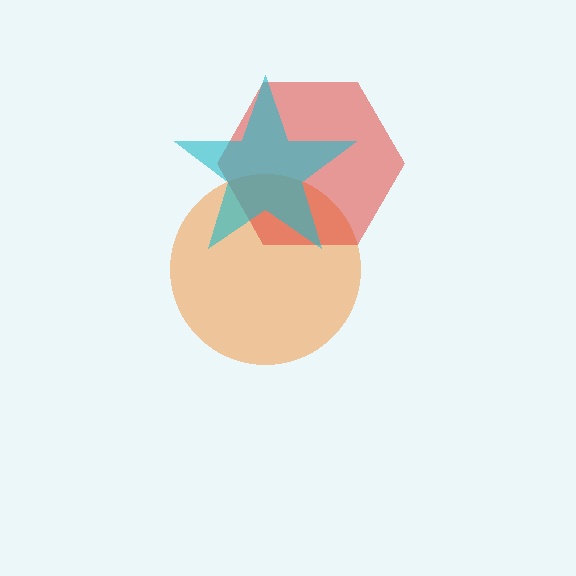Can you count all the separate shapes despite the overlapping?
Yes, there are 3 separate shapes.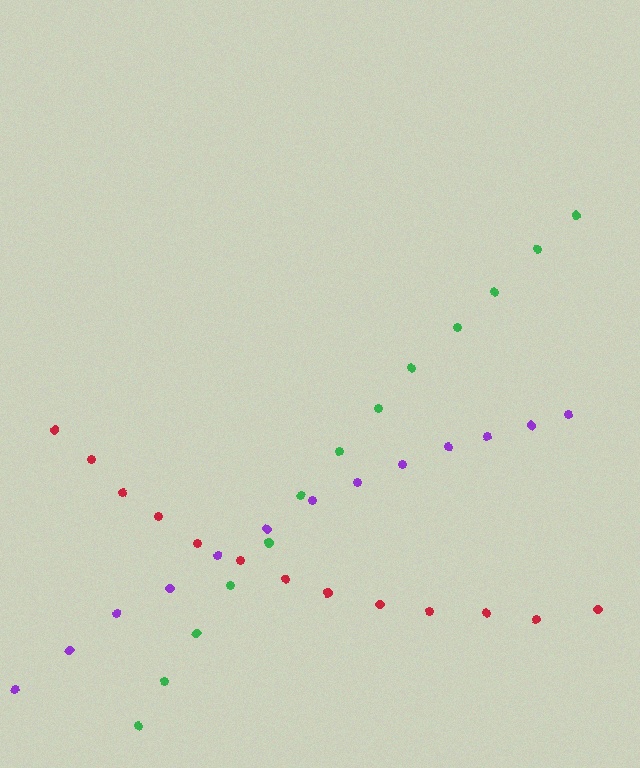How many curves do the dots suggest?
There are 3 distinct paths.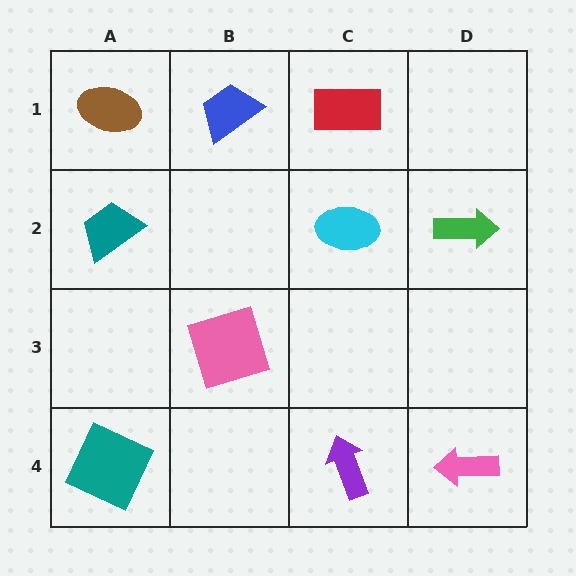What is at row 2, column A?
A teal trapezoid.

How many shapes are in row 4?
3 shapes.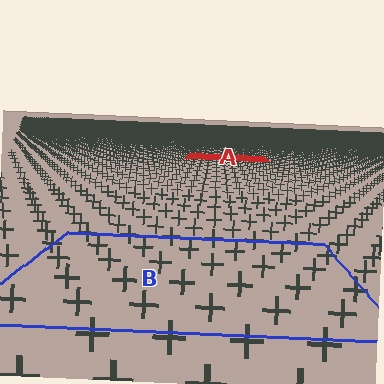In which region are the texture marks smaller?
The texture marks are smaller in region A, because it is farther away.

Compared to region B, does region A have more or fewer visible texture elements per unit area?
Region A has more texture elements per unit area — they are packed more densely because it is farther away.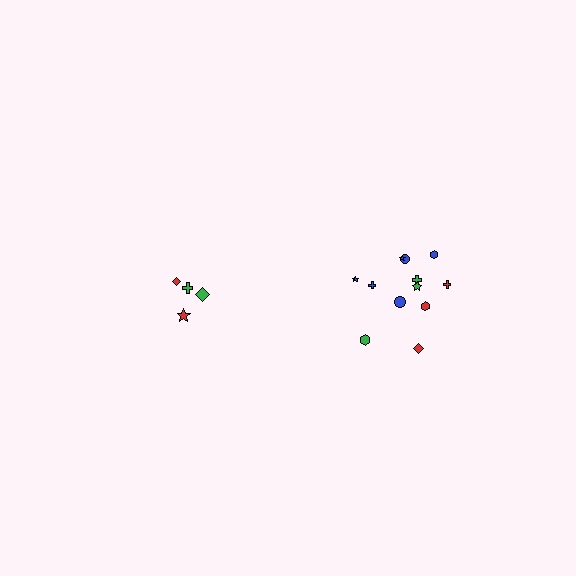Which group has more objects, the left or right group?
The right group.